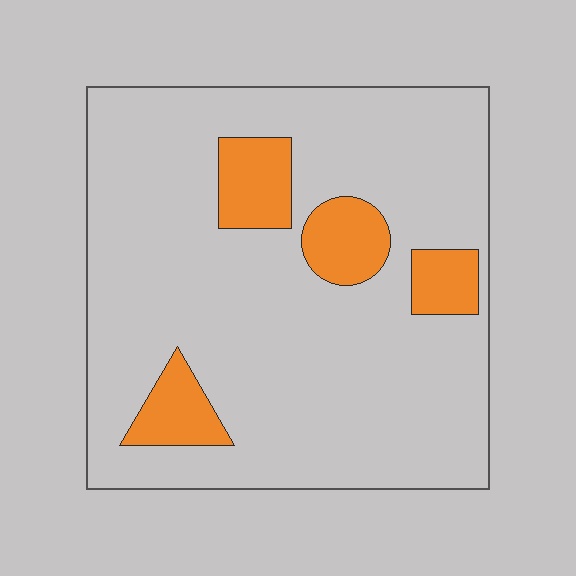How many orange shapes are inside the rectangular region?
4.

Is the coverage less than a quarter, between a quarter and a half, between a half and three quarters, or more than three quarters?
Less than a quarter.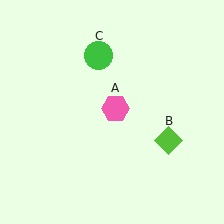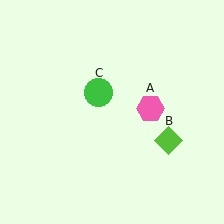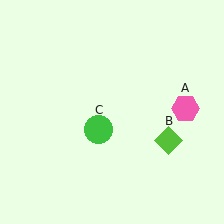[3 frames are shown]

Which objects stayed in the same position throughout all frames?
Lime diamond (object B) remained stationary.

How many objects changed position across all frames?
2 objects changed position: pink hexagon (object A), green circle (object C).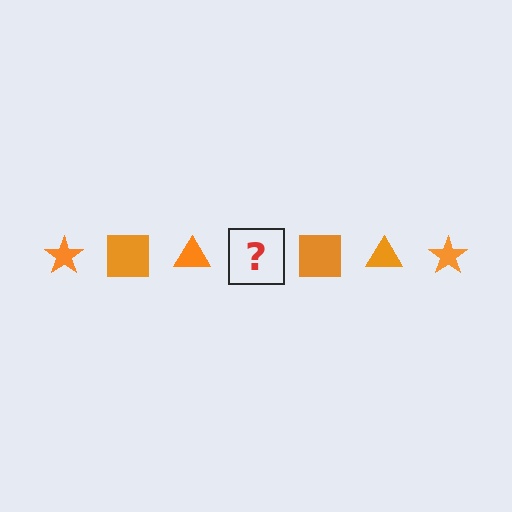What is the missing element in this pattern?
The missing element is an orange star.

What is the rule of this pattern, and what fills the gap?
The rule is that the pattern cycles through star, square, triangle shapes in orange. The gap should be filled with an orange star.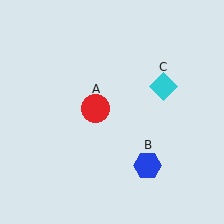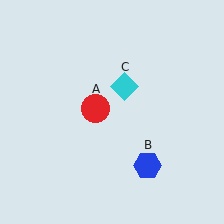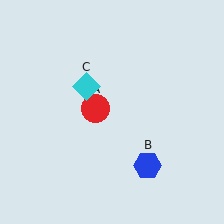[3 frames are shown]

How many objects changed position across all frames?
1 object changed position: cyan diamond (object C).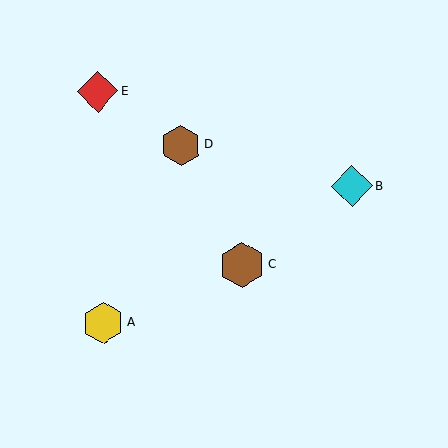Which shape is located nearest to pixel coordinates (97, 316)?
The yellow hexagon (labeled A) at (103, 323) is nearest to that location.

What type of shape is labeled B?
Shape B is a cyan diamond.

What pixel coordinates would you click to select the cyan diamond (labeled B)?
Click at (352, 186) to select the cyan diamond B.